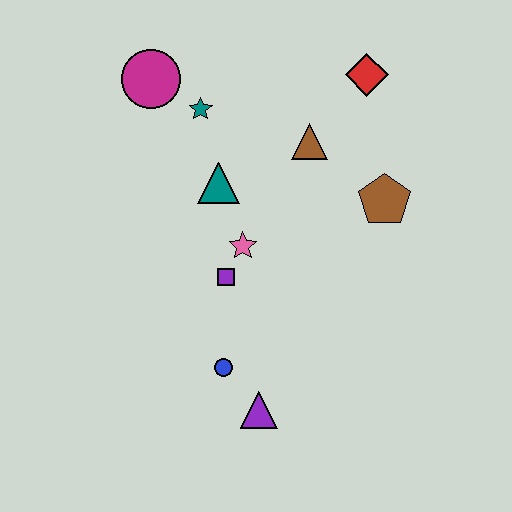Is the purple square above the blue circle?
Yes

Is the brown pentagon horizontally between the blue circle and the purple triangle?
No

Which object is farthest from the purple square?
The red diamond is farthest from the purple square.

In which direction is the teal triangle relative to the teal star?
The teal triangle is below the teal star.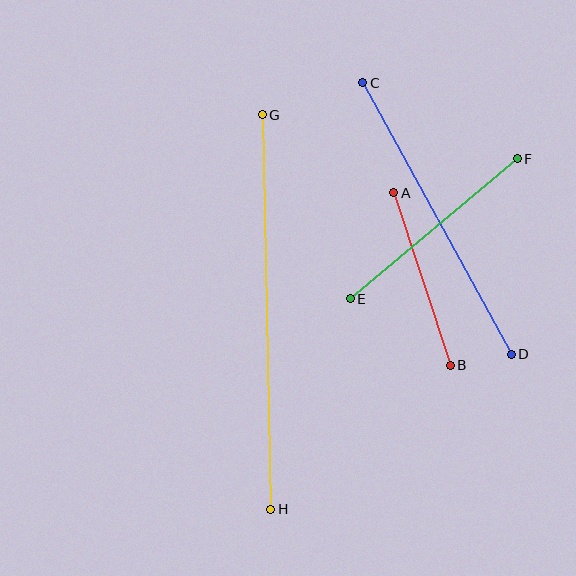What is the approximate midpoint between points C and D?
The midpoint is at approximately (437, 218) pixels.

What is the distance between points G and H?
The distance is approximately 395 pixels.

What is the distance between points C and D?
The distance is approximately 309 pixels.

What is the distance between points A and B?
The distance is approximately 182 pixels.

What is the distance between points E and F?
The distance is approximately 218 pixels.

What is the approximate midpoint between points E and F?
The midpoint is at approximately (434, 229) pixels.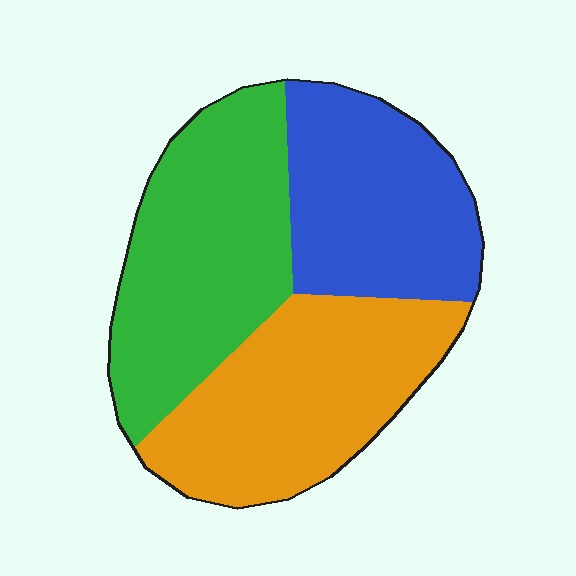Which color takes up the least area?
Blue, at roughly 30%.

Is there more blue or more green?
Green.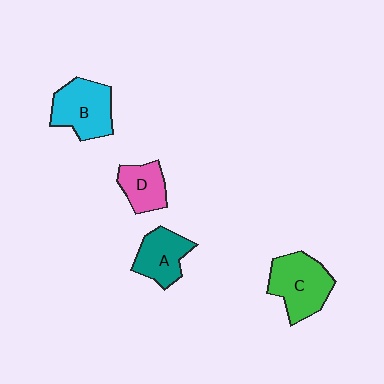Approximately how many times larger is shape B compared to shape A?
Approximately 1.3 times.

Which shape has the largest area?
Shape C (green).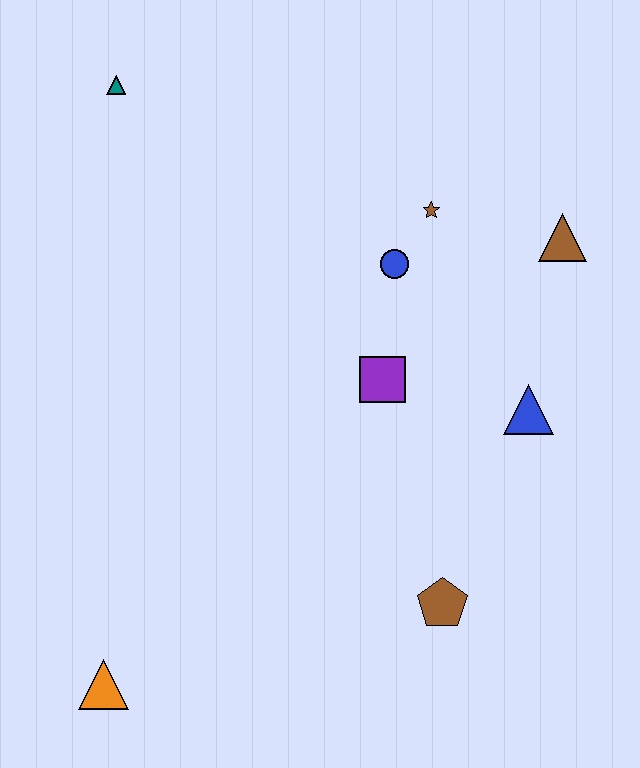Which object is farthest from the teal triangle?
The brown pentagon is farthest from the teal triangle.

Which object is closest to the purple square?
The blue circle is closest to the purple square.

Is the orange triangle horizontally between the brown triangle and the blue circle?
No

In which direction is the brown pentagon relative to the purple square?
The brown pentagon is below the purple square.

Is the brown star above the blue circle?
Yes